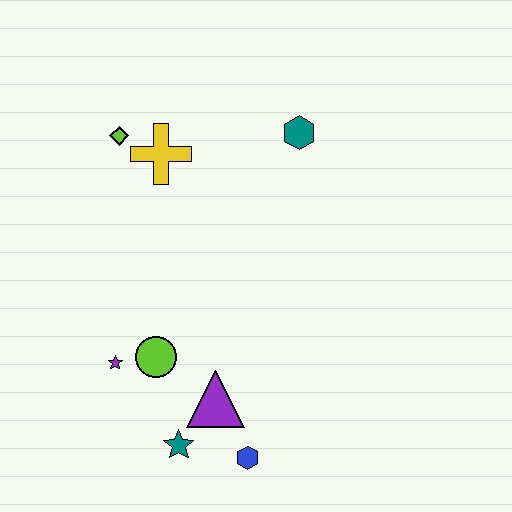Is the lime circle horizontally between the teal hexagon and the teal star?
No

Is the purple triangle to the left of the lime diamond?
No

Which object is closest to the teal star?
The purple triangle is closest to the teal star.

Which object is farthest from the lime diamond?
The blue hexagon is farthest from the lime diamond.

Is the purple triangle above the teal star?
Yes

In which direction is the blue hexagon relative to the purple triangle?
The blue hexagon is below the purple triangle.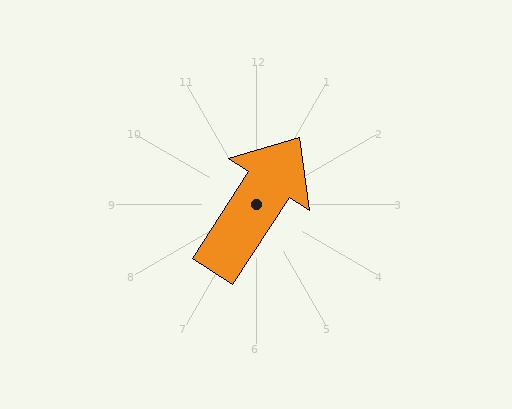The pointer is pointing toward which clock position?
Roughly 1 o'clock.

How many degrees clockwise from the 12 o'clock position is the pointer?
Approximately 33 degrees.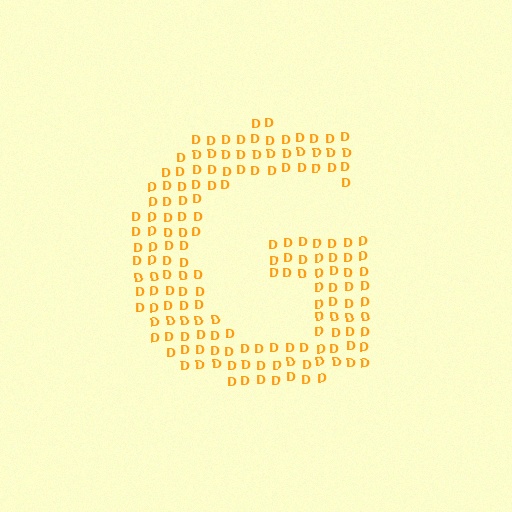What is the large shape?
The large shape is the letter G.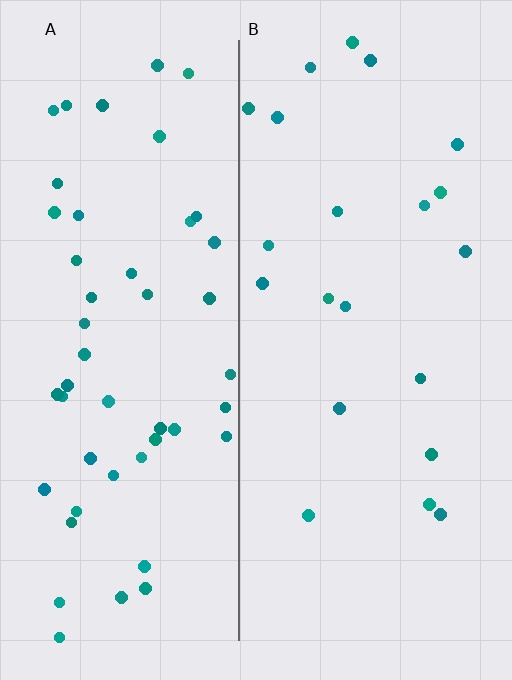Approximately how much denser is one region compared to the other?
Approximately 2.4× — region A over region B.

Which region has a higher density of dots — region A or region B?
A (the left).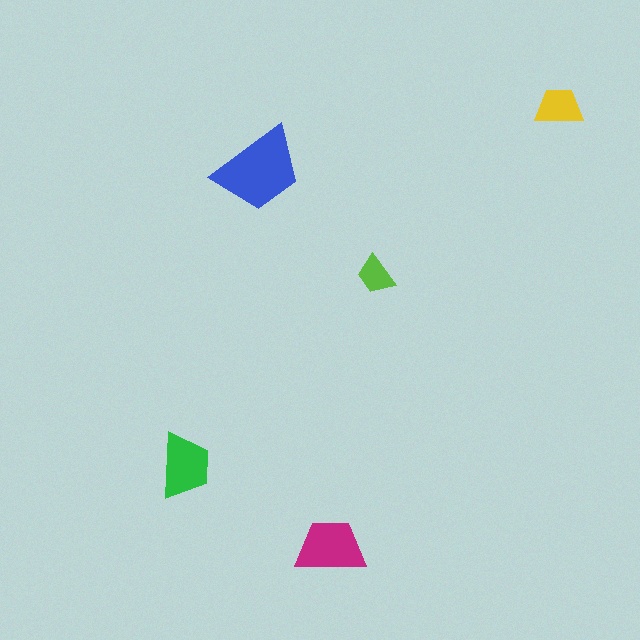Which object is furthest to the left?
The green trapezoid is leftmost.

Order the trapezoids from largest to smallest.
the blue one, the magenta one, the green one, the yellow one, the lime one.